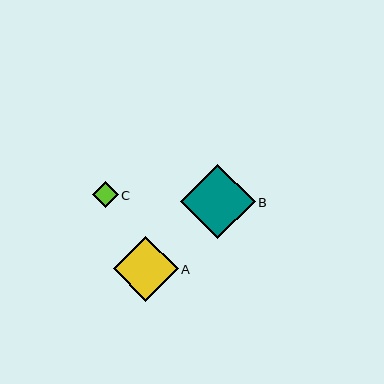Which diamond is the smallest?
Diamond C is the smallest with a size of approximately 26 pixels.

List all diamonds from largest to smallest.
From largest to smallest: B, A, C.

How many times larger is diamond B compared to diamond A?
Diamond B is approximately 1.1 times the size of diamond A.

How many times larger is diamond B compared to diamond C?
Diamond B is approximately 2.9 times the size of diamond C.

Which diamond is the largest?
Diamond B is the largest with a size of approximately 75 pixels.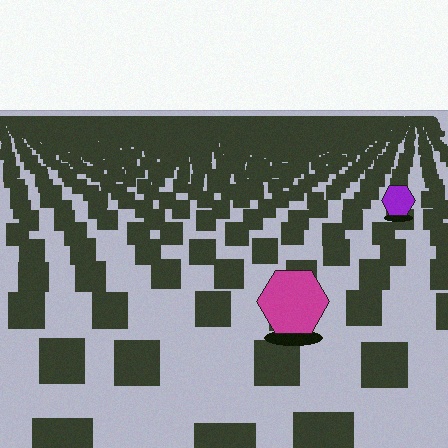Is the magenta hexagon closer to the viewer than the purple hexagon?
Yes. The magenta hexagon is closer — you can tell from the texture gradient: the ground texture is coarser near it.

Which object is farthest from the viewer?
The purple hexagon is farthest from the viewer. It appears smaller and the ground texture around it is denser.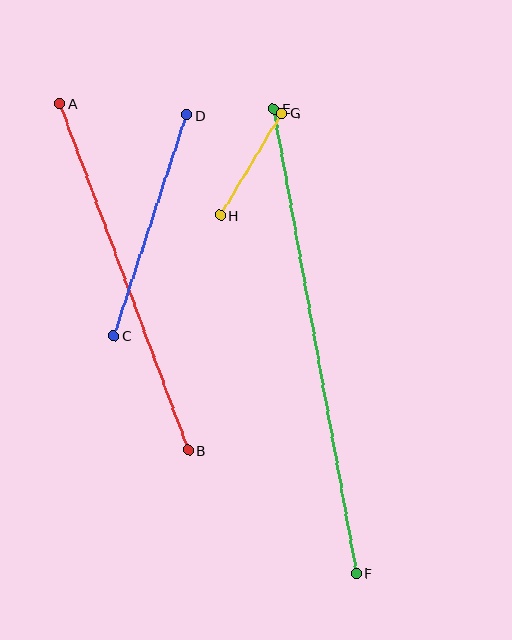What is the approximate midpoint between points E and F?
The midpoint is at approximately (315, 341) pixels.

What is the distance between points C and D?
The distance is approximately 233 pixels.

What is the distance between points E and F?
The distance is approximately 472 pixels.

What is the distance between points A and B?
The distance is approximately 370 pixels.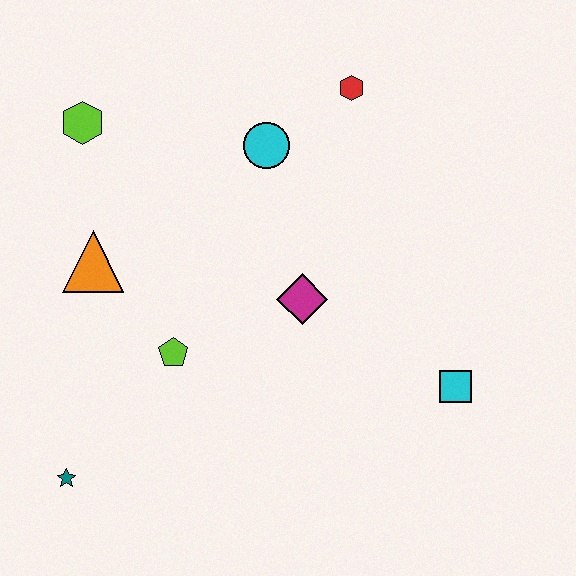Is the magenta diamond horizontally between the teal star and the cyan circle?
No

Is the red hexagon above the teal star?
Yes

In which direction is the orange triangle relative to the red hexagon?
The orange triangle is to the left of the red hexagon.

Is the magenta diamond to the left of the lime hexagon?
No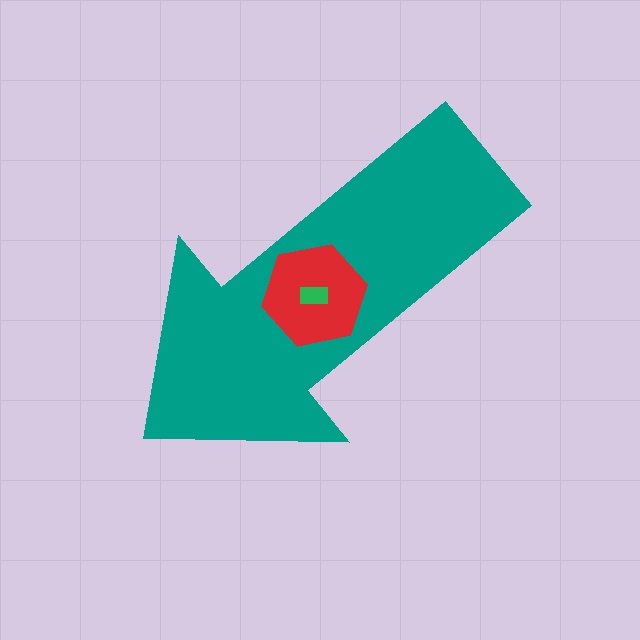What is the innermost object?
The green rectangle.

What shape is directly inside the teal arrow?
The red hexagon.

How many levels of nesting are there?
3.